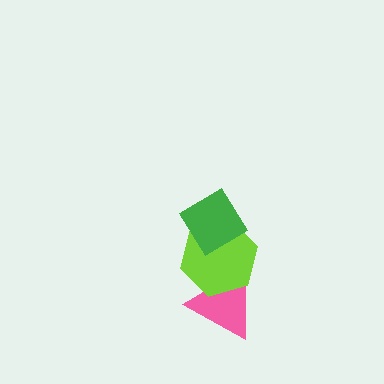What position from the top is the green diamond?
The green diamond is 1st from the top.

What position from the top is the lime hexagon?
The lime hexagon is 2nd from the top.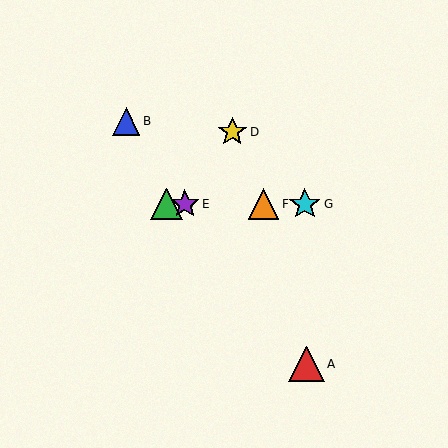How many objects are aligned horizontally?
4 objects (C, E, F, G) are aligned horizontally.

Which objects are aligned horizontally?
Objects C, E, F, G are aligned horizontally.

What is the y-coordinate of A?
Object A is at y≈364.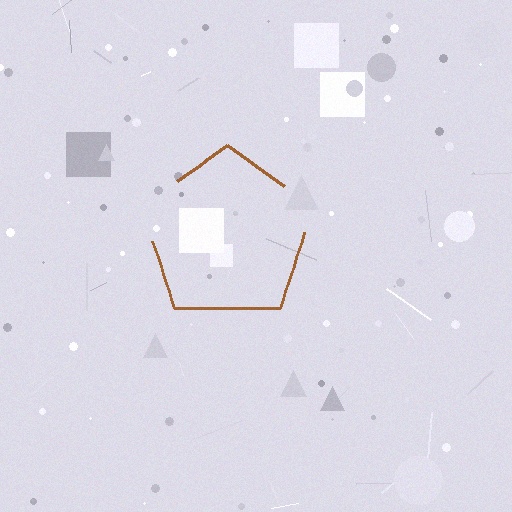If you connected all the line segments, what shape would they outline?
They would outline a pentagon.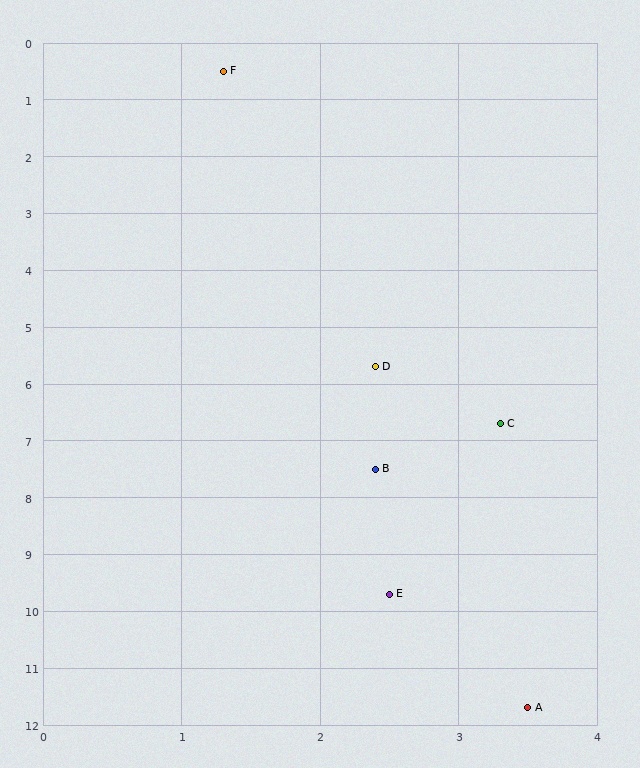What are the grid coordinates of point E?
Point E is at approximately (2.5, 9.7).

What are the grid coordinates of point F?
Point F is at approximately (1.3, 0.5).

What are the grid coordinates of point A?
Point A is at approximately (3.5, 11.7).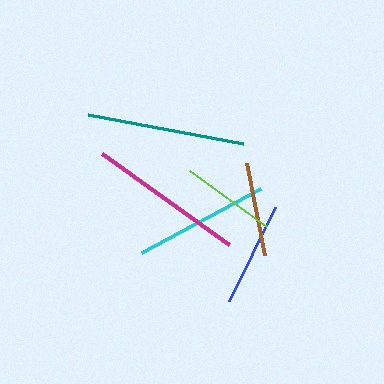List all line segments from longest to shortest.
From longest to shortest: teal, magenta, cyan, blue, lime, brown.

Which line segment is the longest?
The teal line is the longest at approximately 157 pixels.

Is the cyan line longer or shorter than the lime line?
The cyan line is longer than the lime line.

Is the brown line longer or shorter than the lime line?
The lime line is longer than the brown line.